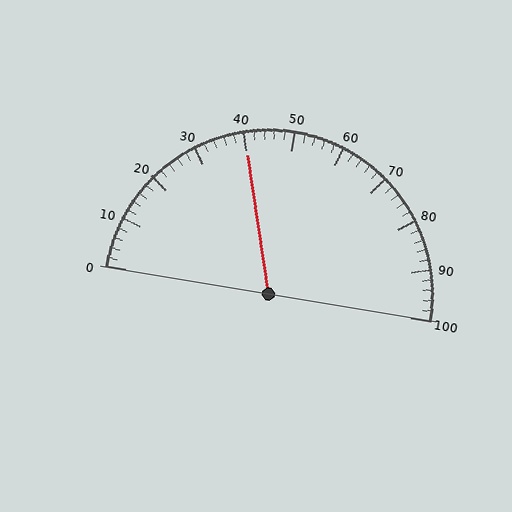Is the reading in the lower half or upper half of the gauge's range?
The reading is in the lower half of the range (0 to 100).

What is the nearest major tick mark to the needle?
The nearest major tick mark is 40.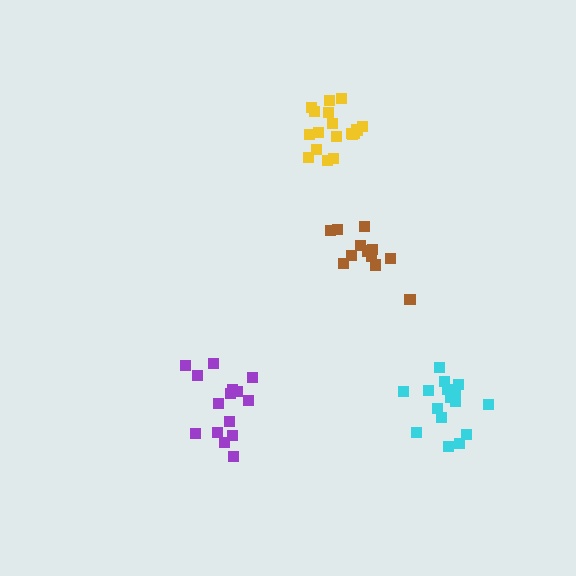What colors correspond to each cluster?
The clusters are colored: purple, yellow, brown, cyan.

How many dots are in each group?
Group 1: 15 dots, Group 2: 19 dots, Group 3: 14 dots, Group 4: 17 dots (65 total).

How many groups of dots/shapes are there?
There are 4 groups.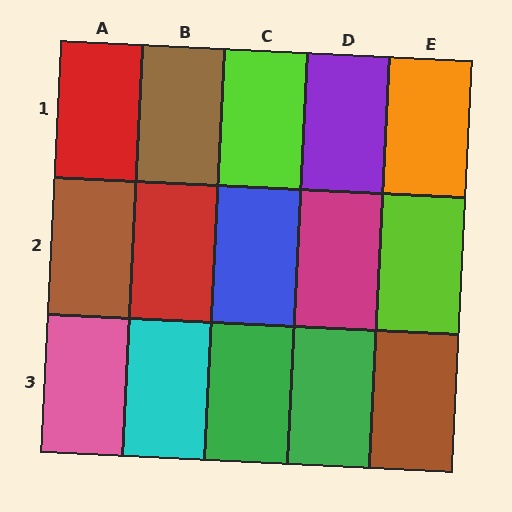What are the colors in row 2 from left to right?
Brown, red, blue, magenta, lime.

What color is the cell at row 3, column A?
Pink.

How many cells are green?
2 cells are green.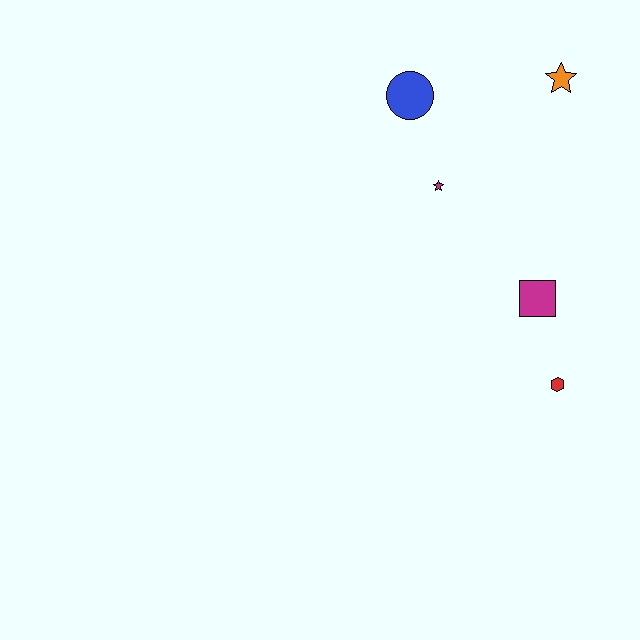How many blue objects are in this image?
There is 1 blue object.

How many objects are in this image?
There are 5 objects.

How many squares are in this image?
There is 1 square.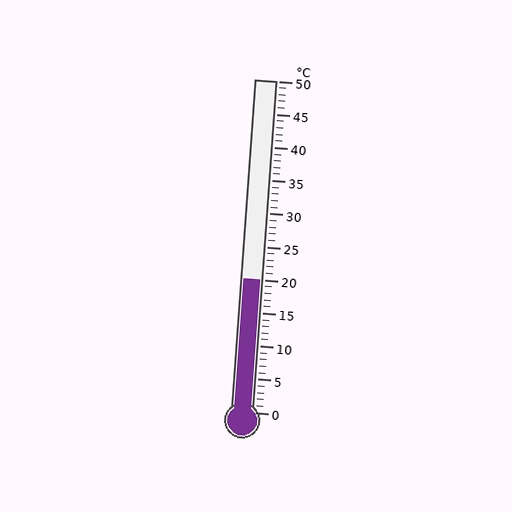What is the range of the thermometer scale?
The thermometer scale ranges from 0°C to 50°C.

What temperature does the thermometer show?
The thermometer shows approximately 20°C.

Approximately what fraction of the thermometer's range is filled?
The thermometer is filled to approximately 40% of its range.